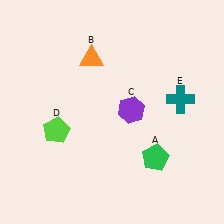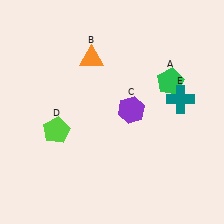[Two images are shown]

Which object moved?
The green pentagon (A) moved up.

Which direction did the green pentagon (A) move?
The green pentagon (A) moved up.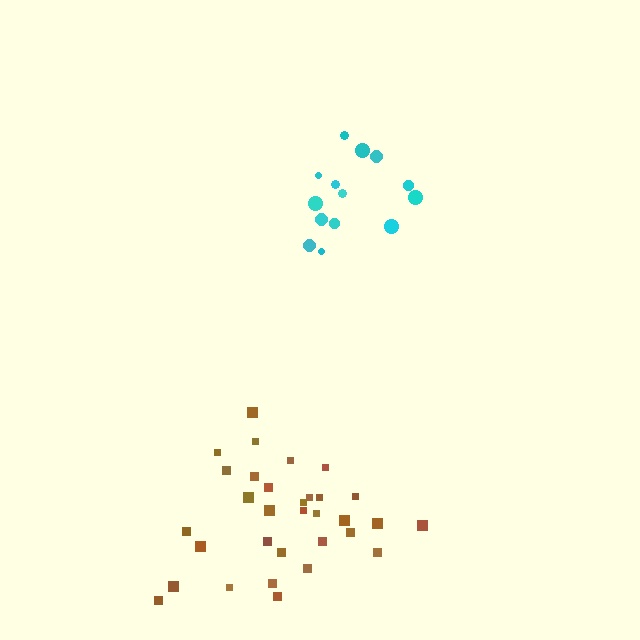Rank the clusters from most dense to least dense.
cyan, brown.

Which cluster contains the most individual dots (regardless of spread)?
Brown (32).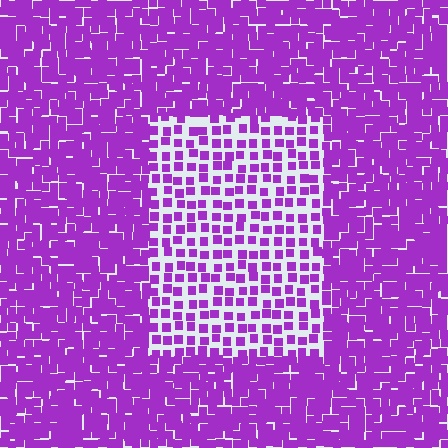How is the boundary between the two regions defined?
The boundary is defined by a change in element density (approximately 2.2x ratio). All elements are the same color, size, and shape.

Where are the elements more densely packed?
The elements are more densely packed outside the rectangle boundary.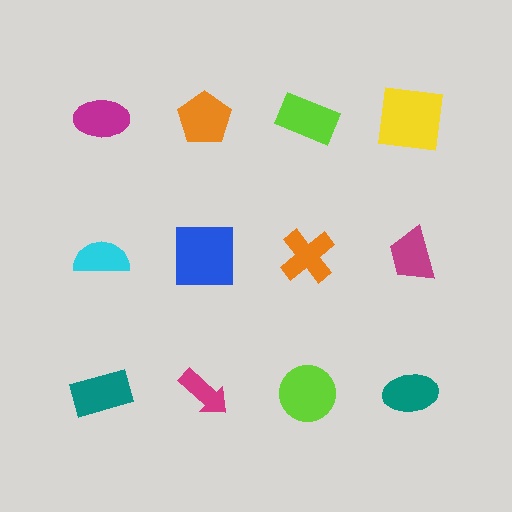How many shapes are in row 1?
4 shapes.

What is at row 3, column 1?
A teal rectangle.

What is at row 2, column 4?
A magenta trapezoid.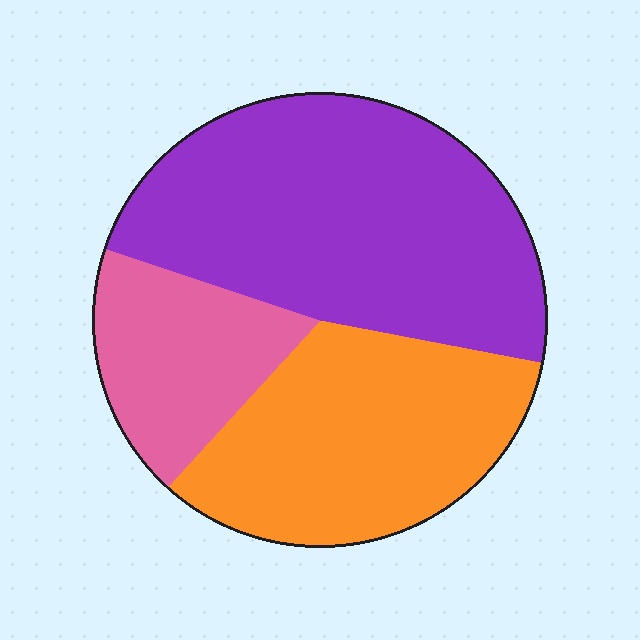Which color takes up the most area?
Purple, at roughly 50%.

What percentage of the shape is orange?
Orange takes up about one third (1/3) of the shape.